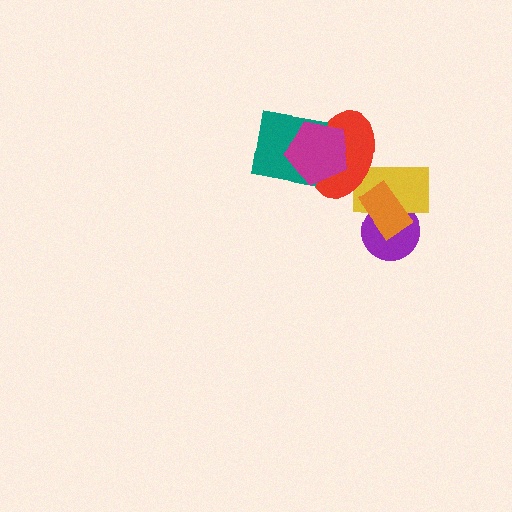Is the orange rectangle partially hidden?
No, no other shape covers it.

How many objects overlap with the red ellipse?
3 objects overlap with the red ellipse.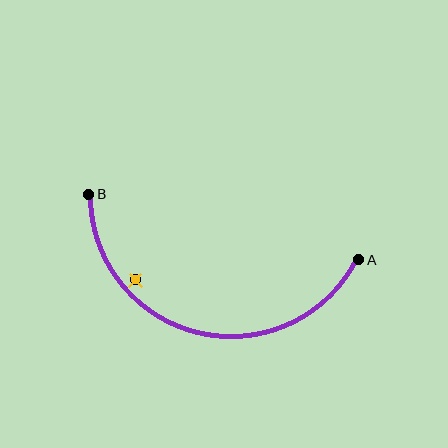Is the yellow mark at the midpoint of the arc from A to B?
No — the yellow mark does not lie on the arc at all. It sits slightly inside the curve.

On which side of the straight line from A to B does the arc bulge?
The arc bulges below the straight line connecting A and B.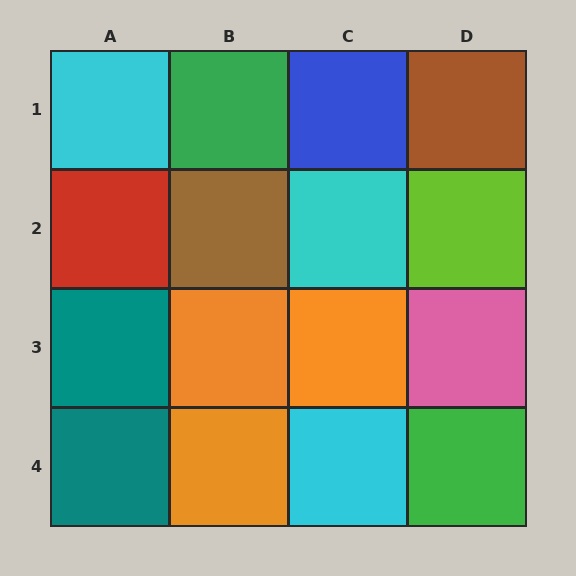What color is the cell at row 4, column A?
Teal.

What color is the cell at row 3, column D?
Pink.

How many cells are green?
2 cells are green.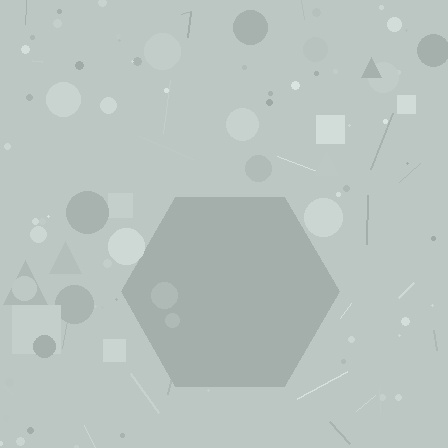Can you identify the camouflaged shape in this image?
The camouflaged shape is a hexagon.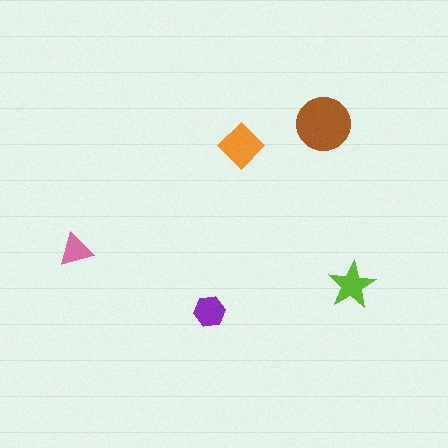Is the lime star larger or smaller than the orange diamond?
Smaller.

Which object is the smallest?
The pink triangle.